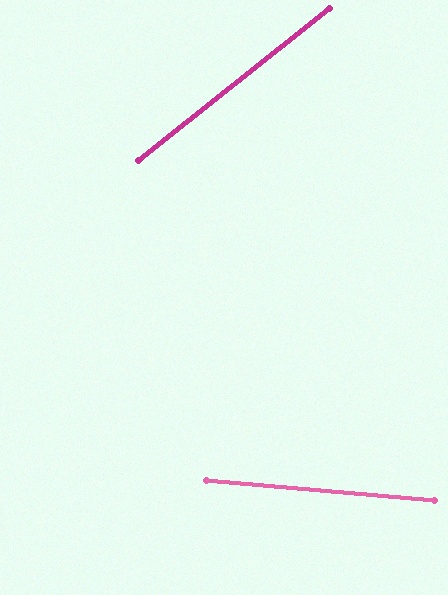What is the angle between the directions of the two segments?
Approximately 43 degrees.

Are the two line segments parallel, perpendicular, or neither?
Neither parallel nor perpendicular — they differ by about 43°.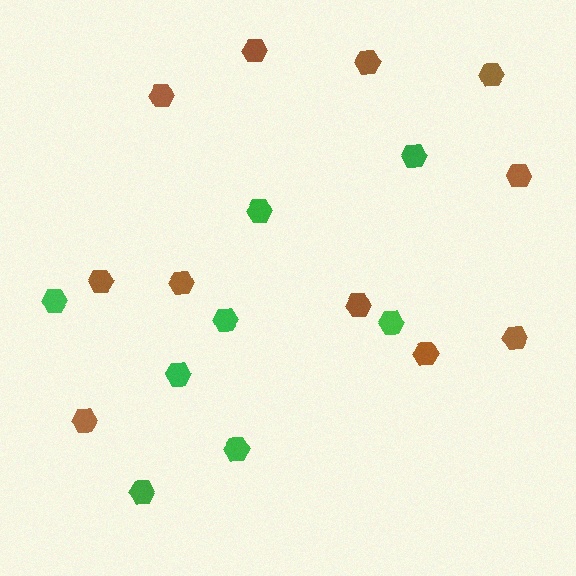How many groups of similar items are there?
There are 2 groups: one group of brown hexagons (11) and one group of green hexagons (8).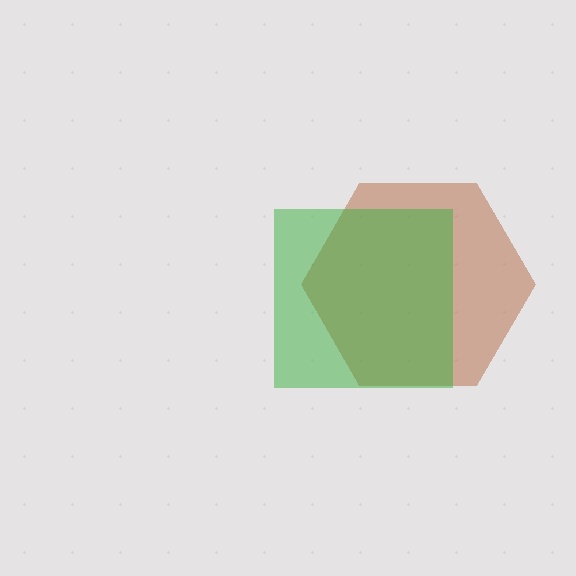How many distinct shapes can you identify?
There are 2 distinct shapes: a brown hexagon, a green square.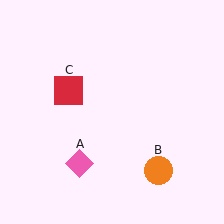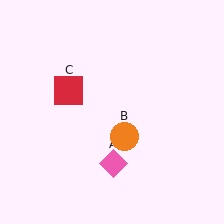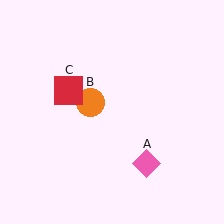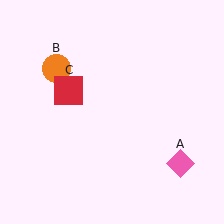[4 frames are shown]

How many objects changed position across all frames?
2 objects changed position: pink diamond (object A), orange circle (object B).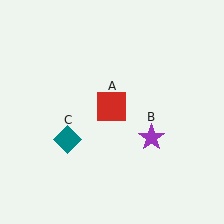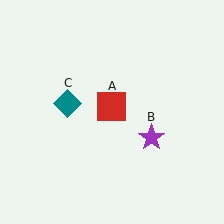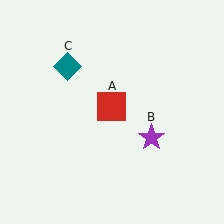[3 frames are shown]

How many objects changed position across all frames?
1 object changed position: teal diamond (object C).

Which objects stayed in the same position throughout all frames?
Red square (object A) and purple star (object B) remained stationary.